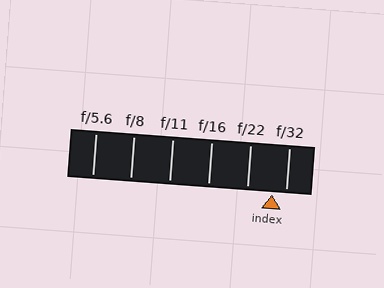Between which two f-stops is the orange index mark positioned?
The index mark is between f/22 and f/32.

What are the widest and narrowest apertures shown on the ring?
The widest aperture shown is f/5.6 and the narrowest is f/32.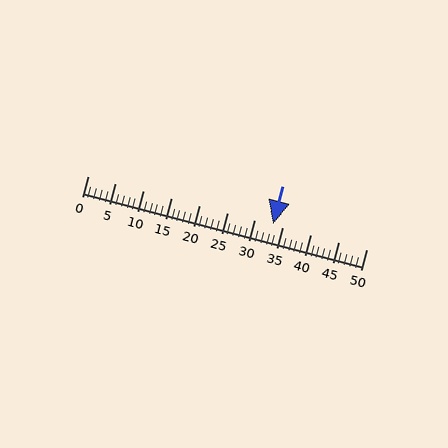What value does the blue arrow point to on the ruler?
The blue arrow points to approximately 33.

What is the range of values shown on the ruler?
The ruler shows values from 0 to 50.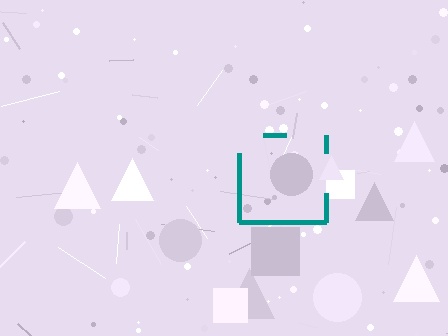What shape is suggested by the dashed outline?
The dashed outline suggests a square.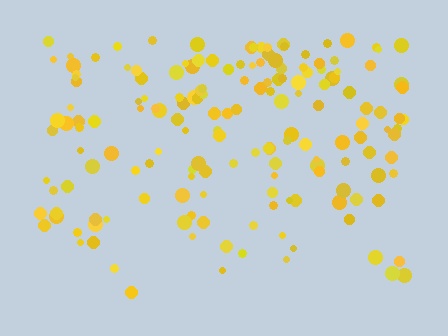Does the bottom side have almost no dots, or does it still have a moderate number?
Still a moderate number, just noticeably fewer than the top.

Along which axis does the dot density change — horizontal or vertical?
Vertical.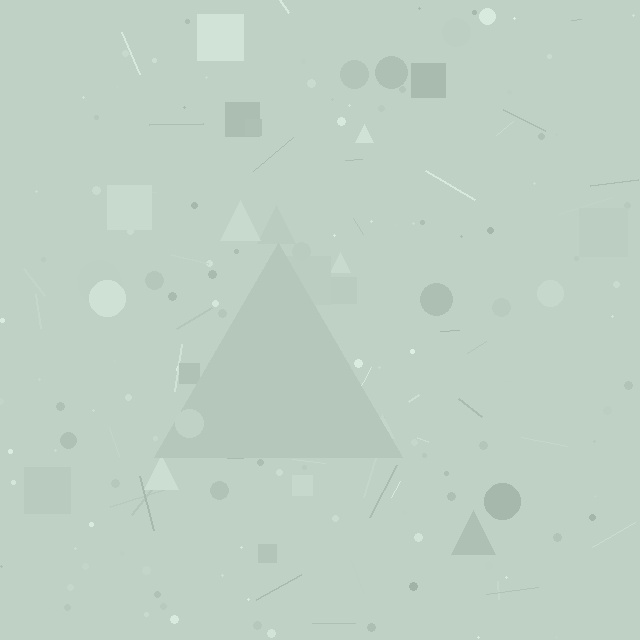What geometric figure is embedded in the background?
A triangle is embedded in the background.